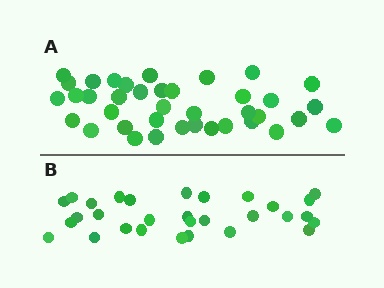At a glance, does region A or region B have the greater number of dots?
Region A (the top region) has more dots.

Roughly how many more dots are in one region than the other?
Region A has roughly 8 or so more dots than region B.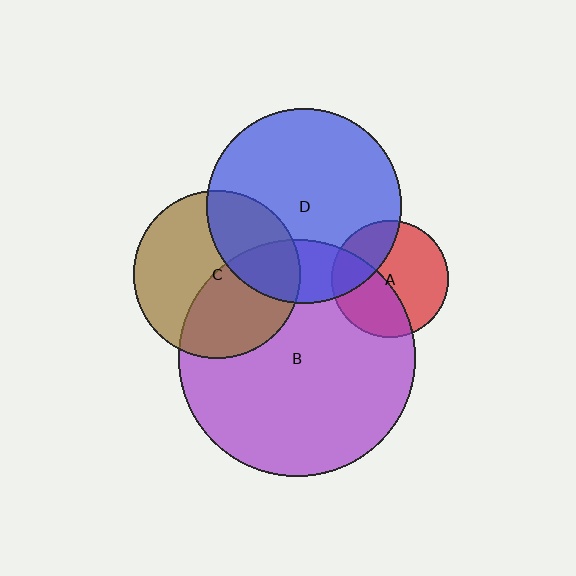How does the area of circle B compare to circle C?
Approximately 2.0 times.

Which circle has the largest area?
Circle B (purple).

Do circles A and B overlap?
Yes.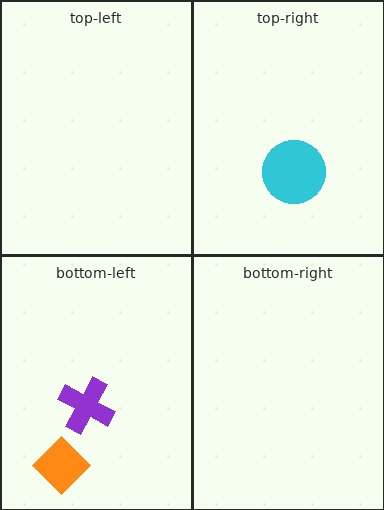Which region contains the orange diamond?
The bottom-left region.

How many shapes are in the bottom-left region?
2.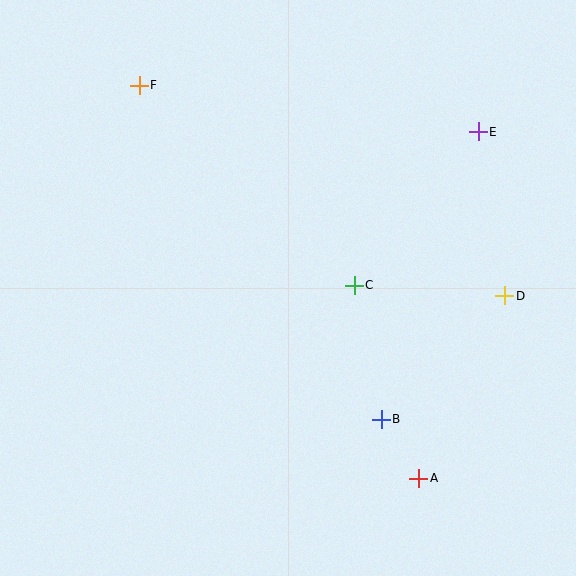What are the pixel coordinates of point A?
Point A is at (419, 478).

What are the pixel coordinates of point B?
Point B is at (381, 419).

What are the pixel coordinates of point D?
Point D is at (505, 296).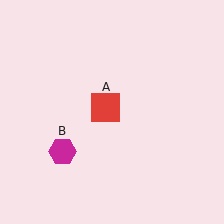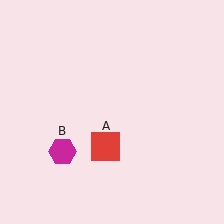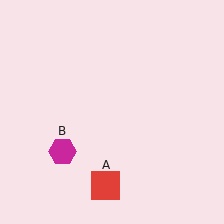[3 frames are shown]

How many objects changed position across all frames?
1 object changed position: red square (object A).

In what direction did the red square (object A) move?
The red square (object A) moved down.